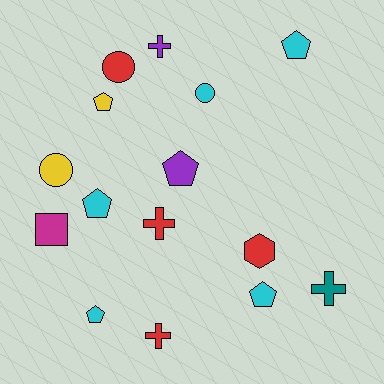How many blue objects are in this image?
There are no blue objects.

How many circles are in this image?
There are 3 circles.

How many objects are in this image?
There are 15 objects.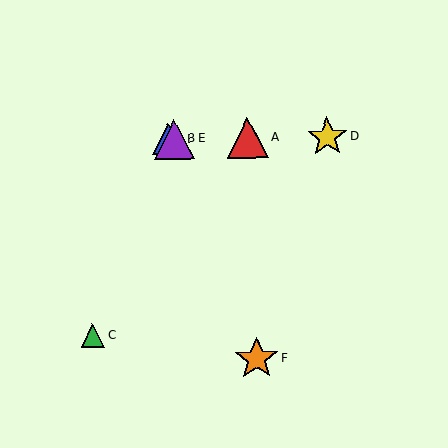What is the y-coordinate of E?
Object E is at y≈139.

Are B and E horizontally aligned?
Yes, both are at y≈139.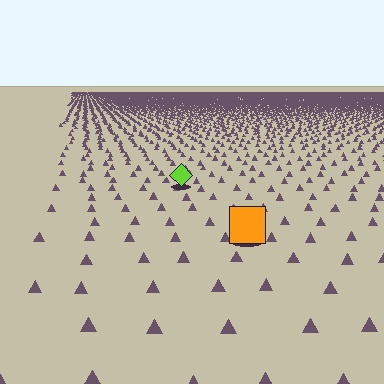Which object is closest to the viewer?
The orange square is closest. The texture marks near it are larger and more spread out.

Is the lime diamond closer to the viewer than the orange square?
No. The orange square is closer — you can tell from the texture gradient: the ground texture is coarser near it.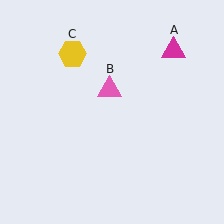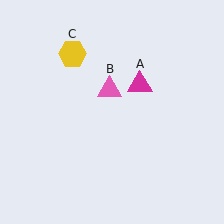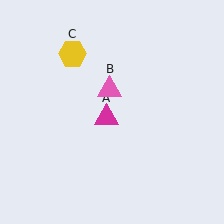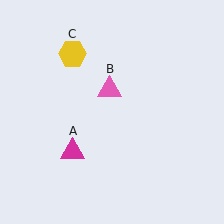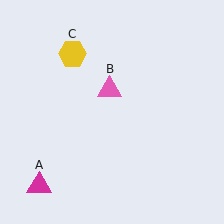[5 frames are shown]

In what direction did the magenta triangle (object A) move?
The magenta triangle (object A) moved down and to the left.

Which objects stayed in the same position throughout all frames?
Pink triangle (object B) and yellow hexagon (object C) remained stationary.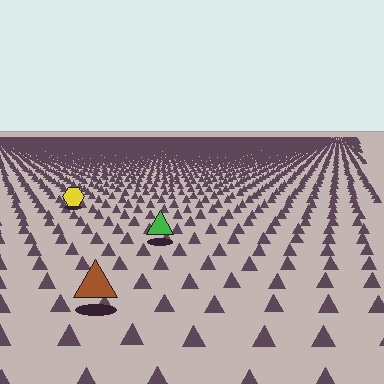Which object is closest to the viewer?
The brown triangle is closest. The texture marks near it are larger and more spread out.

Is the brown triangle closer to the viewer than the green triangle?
Yes. The brown triangle is closer — you can tell from the texture gradient: the ground texture is coarser near it.